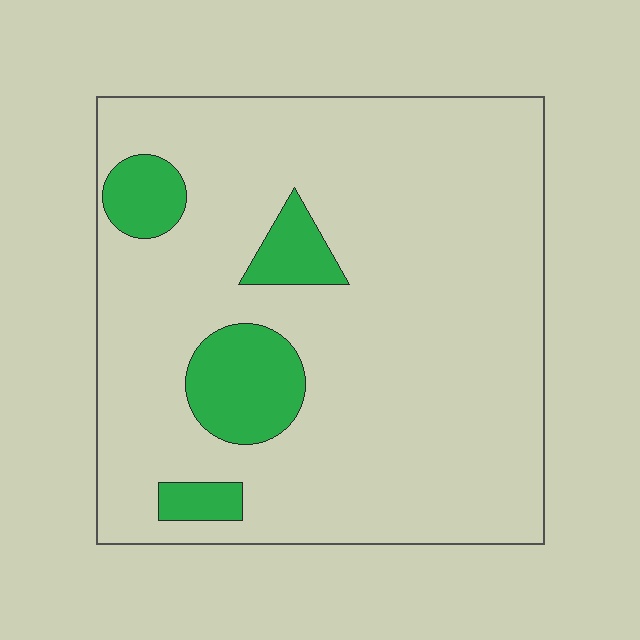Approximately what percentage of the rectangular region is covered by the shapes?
Approximately 15%.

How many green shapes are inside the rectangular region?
4.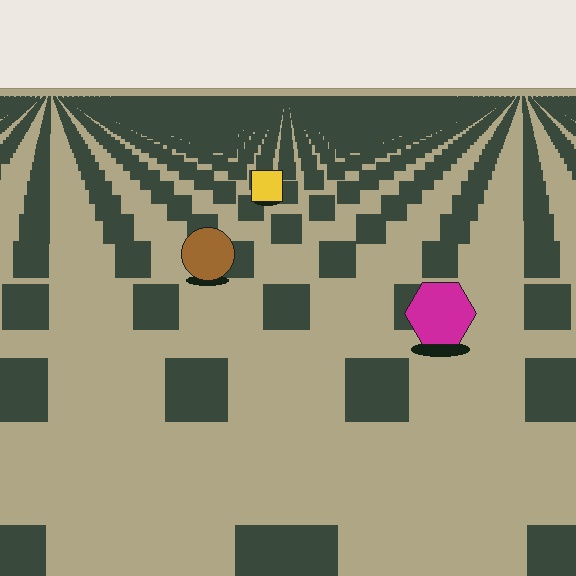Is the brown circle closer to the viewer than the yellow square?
Yes. The brown circle is closer — you can tell from the texture gradient: the ground texture is coarser near it.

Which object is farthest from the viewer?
The yellow square is farthest from the viewer. It appears smaller and the ground texture around it is denser.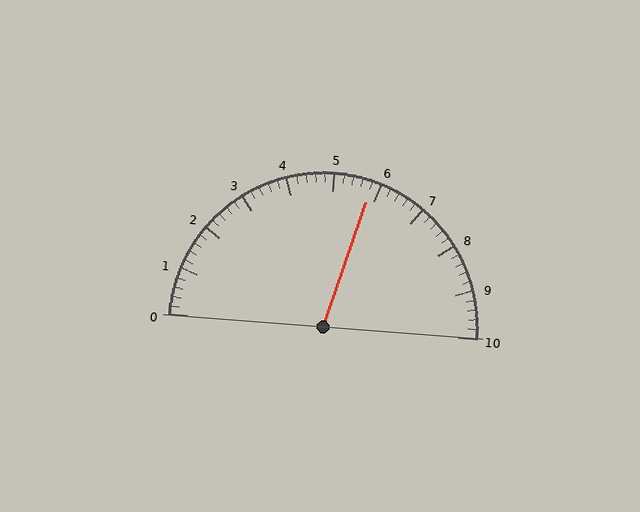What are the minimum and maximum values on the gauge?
The gauge ranges from 0 to 10.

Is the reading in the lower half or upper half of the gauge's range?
The reading is in the upper half of the range (0 to 10).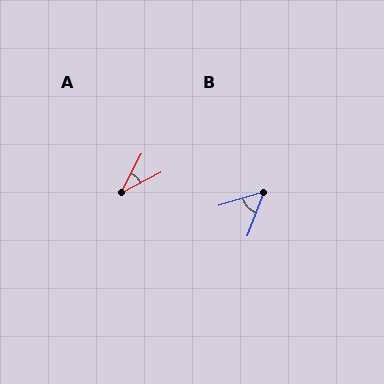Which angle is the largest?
B, at approximately 53 degrees.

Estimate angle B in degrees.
Approximately 53 degrees.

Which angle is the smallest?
A, at approximately 34 degrees.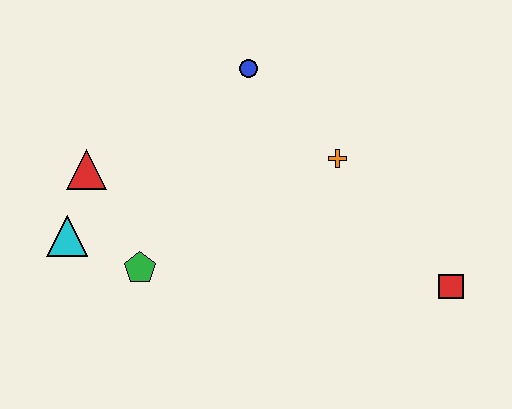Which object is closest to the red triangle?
The cyan triangle is closest to the red triangle.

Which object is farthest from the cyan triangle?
The red square is farthest from the cyan triangle.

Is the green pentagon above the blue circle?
No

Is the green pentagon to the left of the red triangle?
No